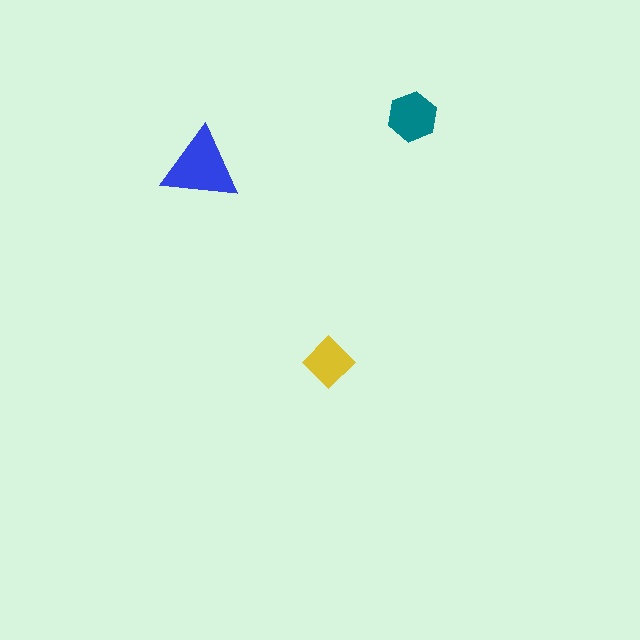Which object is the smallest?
The yellow diamond.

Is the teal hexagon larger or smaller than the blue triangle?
Smaller.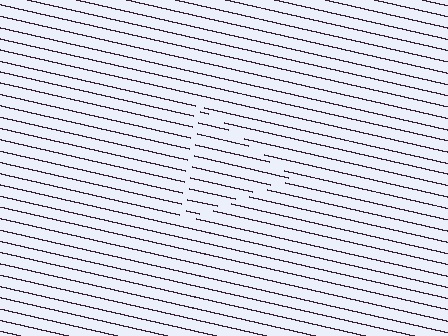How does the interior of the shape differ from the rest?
The interior of the shape contains the same grating, shifted by half a period — the contour is defined by the phase discontinuity where line-ends from the inner and outer gratings abut.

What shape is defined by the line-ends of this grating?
An illusory triangle. The interior of the shape contains the same grating, shifted by half a period — the contour is defined by the phase discontinuity where line-ends from the inner and outer gratings abut.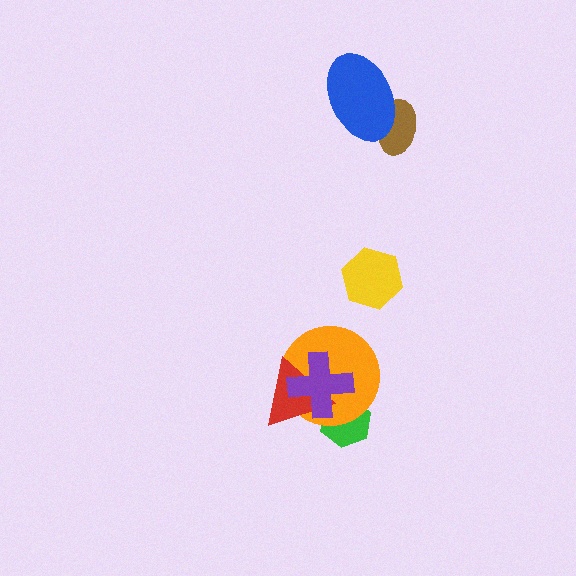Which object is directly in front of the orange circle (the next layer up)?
The red triangle is directly in front of the orange circle.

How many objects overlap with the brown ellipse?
1 object overlaps with the brown ellipse.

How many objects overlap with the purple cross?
3 objects overlap with the purple cross.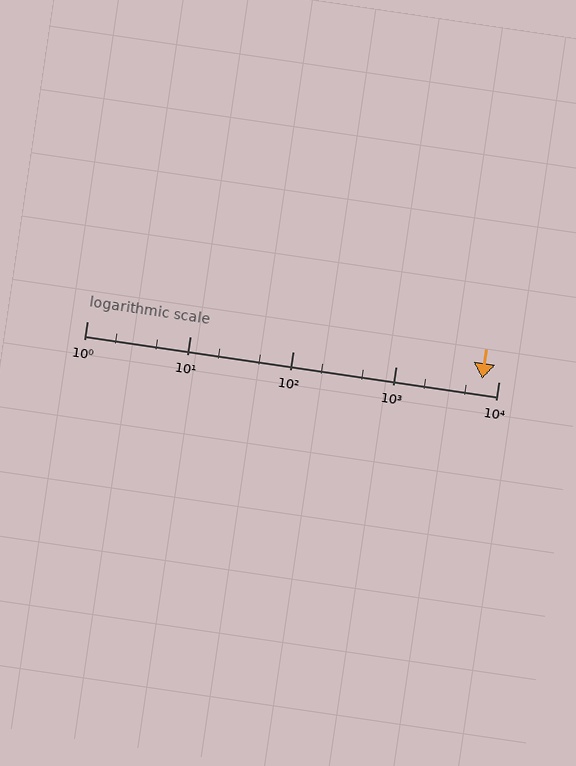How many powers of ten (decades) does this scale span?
The scale spans 4 decades, from 1 to 10000.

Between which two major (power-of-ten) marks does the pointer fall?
The pointer is between 1000 and 10000.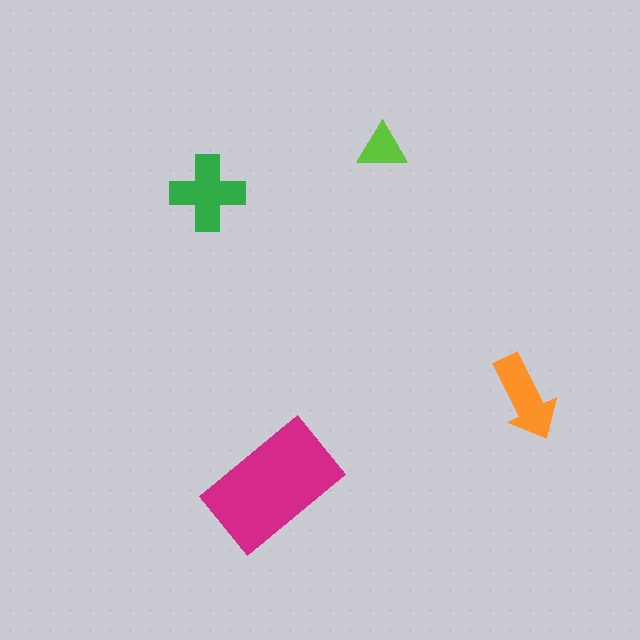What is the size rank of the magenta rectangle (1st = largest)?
1st.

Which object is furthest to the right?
The orange arrow is rightmost.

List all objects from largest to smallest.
The magenta rectangle, the green cross, the orange arrow, the lime triangle.